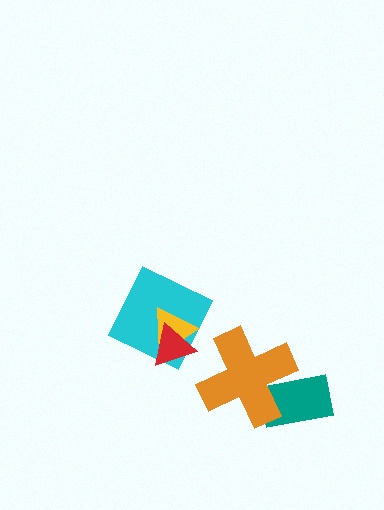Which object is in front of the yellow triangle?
The red triangle is in front of the yellow triangle.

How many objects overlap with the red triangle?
2 objects overlap with the red triangle.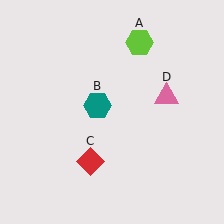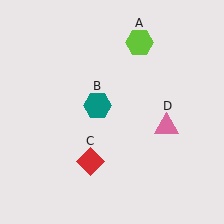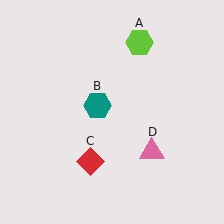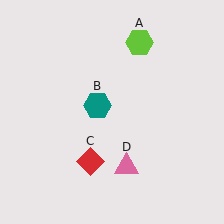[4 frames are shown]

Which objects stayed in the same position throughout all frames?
Lime hexagon (object A) and teal hexagon (object B) and red diamond (object C) remained stationary.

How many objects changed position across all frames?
1 object changed position: pink triangle (object D).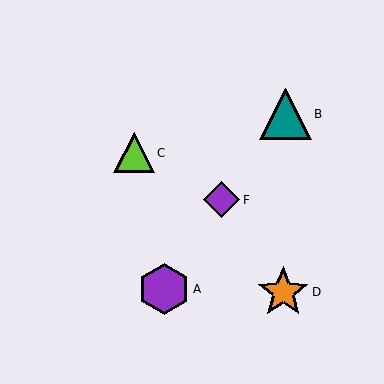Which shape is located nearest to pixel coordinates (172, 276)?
The purple hexagon (labeled A) at (164, 289) is nearest to that location.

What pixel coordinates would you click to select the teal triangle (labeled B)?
Click at (285, 114) to select the teal triangle B.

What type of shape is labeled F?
Shape F is a purple diamond.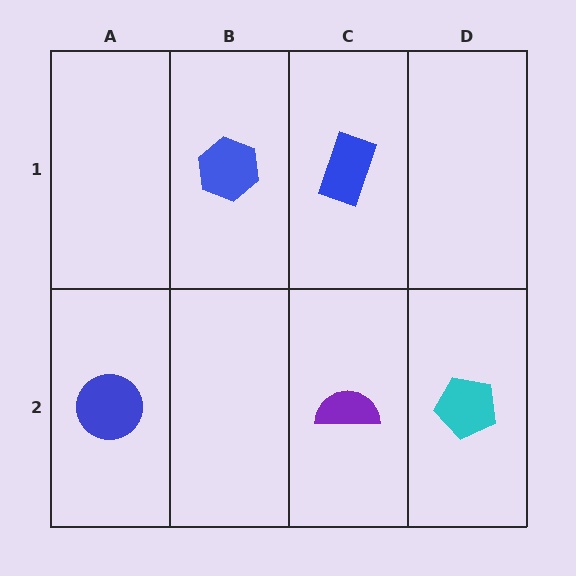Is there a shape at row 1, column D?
No, that cell is empty.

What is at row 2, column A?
A blue circle.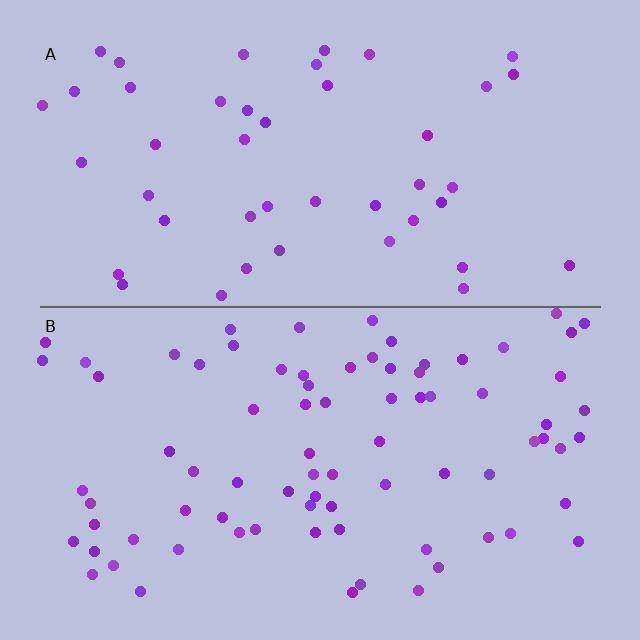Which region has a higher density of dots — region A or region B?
B (the bottom).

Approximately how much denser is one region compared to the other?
Approximately 1.8× — region B over region A.